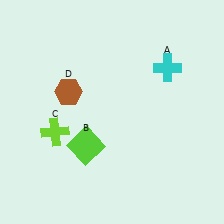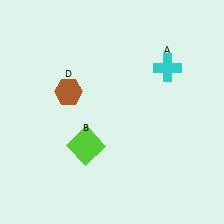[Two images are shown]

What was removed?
The lime cross (C) was removed in Image 2.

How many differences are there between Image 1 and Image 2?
There is 1 difference between the two images.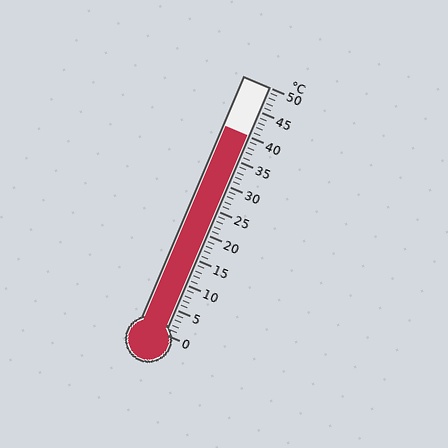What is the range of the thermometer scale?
The thermometer scale ranges from 0°C to 50°C.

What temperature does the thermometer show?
The thermometer shows approximately 40°C.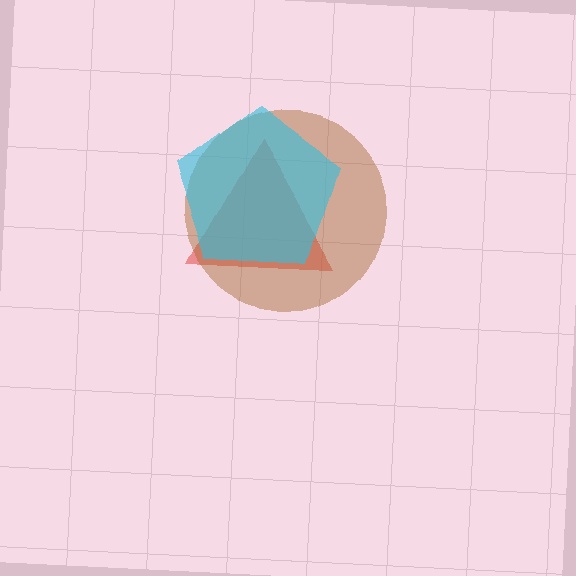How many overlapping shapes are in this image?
There are 3 overlapping shapes in the image.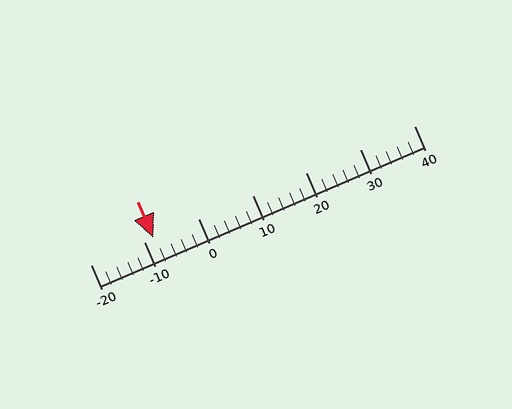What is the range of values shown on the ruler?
The ruler shows values from -20 to 40.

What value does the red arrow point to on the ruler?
The red arrow points to approximately -8.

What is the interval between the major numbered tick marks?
The major tick marks are spaced 10 units apart.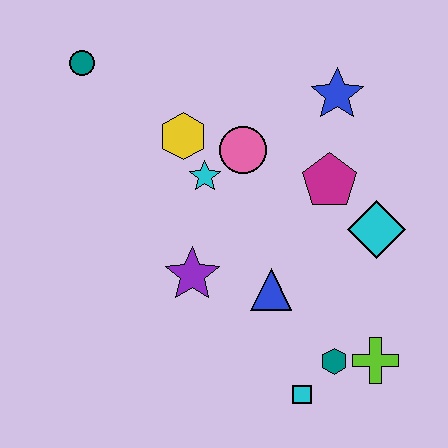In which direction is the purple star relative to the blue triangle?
The purple star is to the left of the blue triangle.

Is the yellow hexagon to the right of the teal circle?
Yes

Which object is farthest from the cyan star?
The lime cross is farthest from the cyan star.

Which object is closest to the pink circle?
The cyan star is closest to the pink circle.